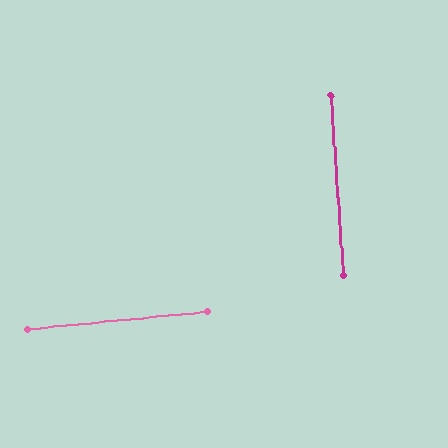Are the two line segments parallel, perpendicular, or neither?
Perpendicular — they meet at approximately 89°.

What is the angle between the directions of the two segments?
Approximately 89 degrees.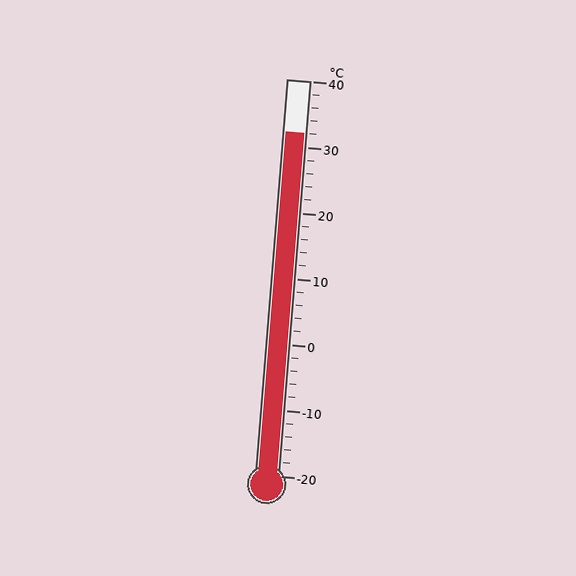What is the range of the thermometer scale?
The thermometer scale ranges from -20°C to 40°C.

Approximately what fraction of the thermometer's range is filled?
The thermometer is filled to approximately 85% of its range.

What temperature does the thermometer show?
The thermometer shows approximately 32°C.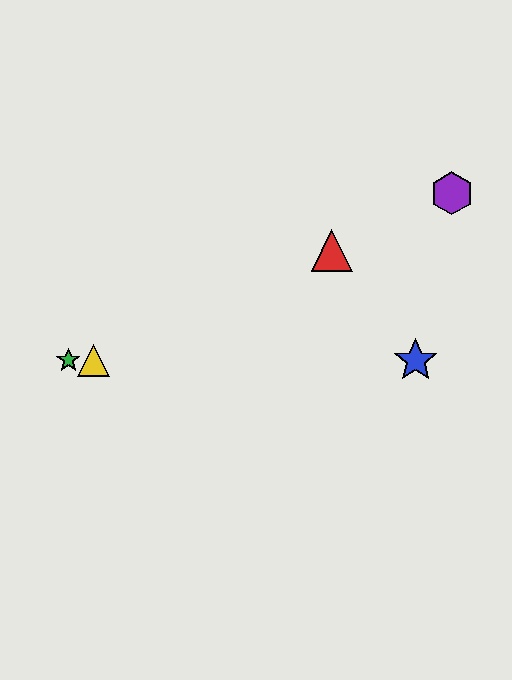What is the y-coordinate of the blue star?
The blue star is at y≈360.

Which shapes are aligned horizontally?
The blue star, the green star, the yellow triangle are aligned horizontally.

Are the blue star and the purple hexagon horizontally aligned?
No, the blue star is at y≈360 and the purple hexagon is at y≈193.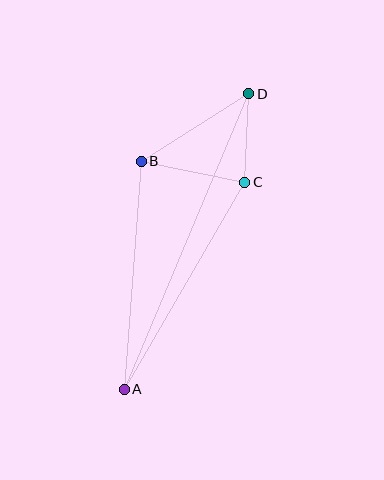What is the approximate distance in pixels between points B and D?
The distance between B and D is approximately 127 pixels.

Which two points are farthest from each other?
Points A and D are farthest from each other.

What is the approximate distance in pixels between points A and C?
The distance between A and C is approximately 240 pixels.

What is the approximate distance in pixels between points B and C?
The distance between B and C is approximately 106 pixels.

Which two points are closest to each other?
Points C and D are closest to each other.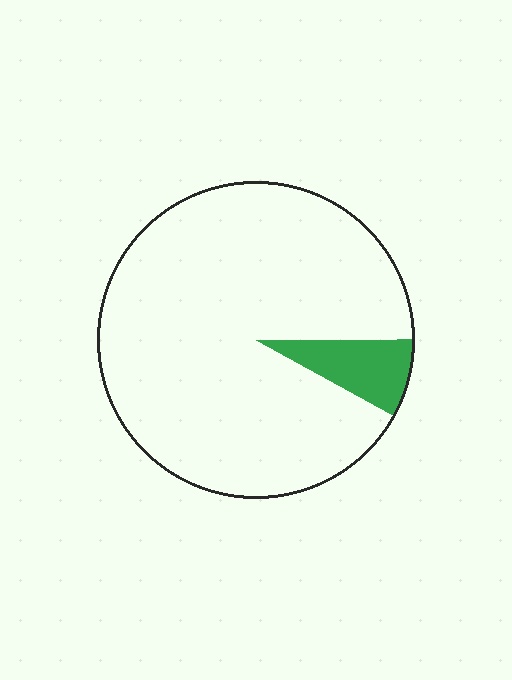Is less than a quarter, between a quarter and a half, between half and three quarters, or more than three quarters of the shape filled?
Less than a quarter.